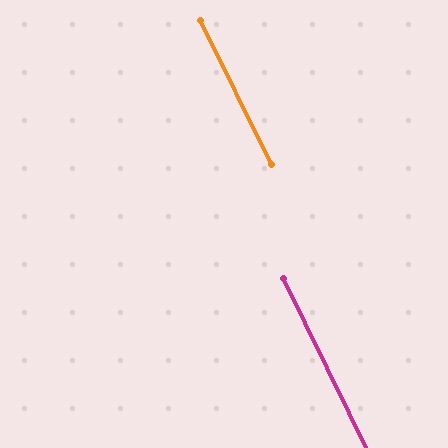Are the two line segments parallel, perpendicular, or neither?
Parallel — their directions differ by only 0.2°.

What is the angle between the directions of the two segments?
Approximately 0 degrees.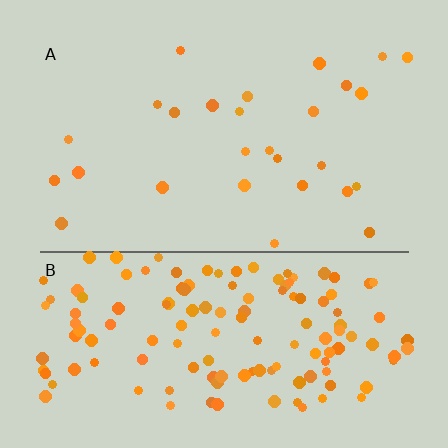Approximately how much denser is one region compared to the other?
Approximately 5.3× — region B over region A.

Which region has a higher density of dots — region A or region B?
B (the bottom).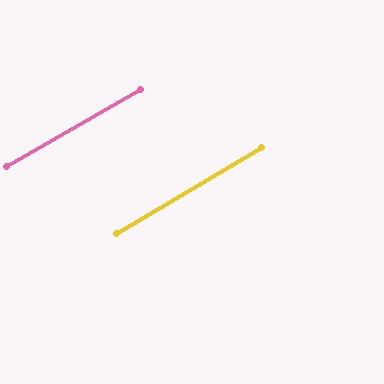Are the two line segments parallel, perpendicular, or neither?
Parallel — their directions differ by only 1.0°.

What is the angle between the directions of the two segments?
Approximately 1 degree.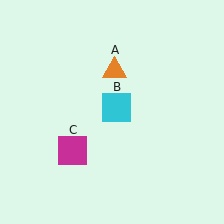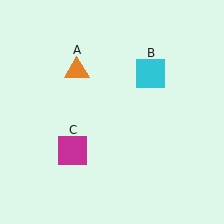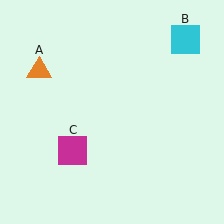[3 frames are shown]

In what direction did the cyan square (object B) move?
The cyan square (object B) moved up and to the right.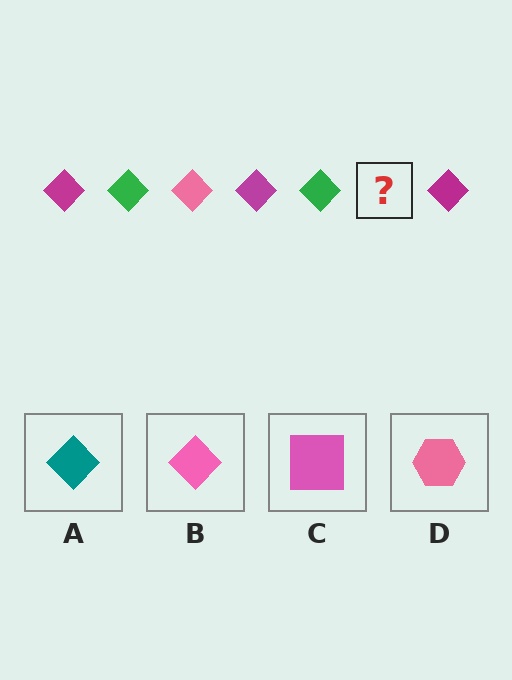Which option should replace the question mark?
Option B.